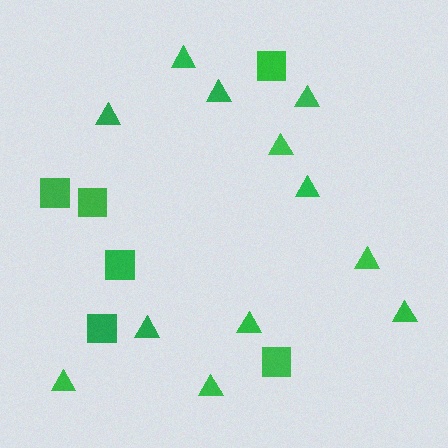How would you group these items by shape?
There are 2 groups: one group of squares (6) and one group of triangles (12).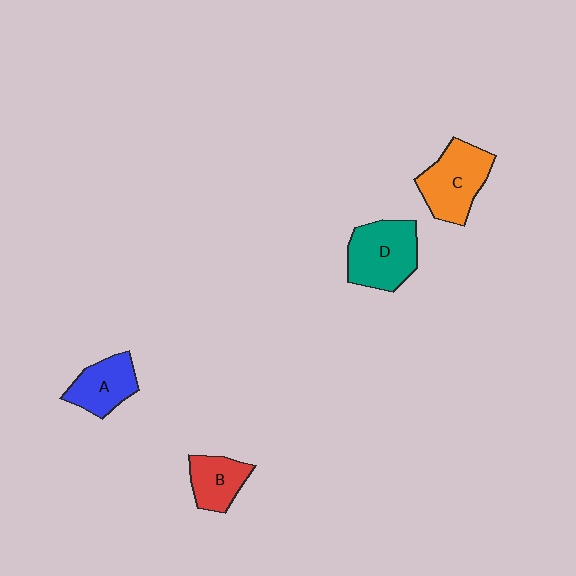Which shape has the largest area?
Shape D (teal).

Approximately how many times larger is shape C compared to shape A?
Approximately 1.4 times.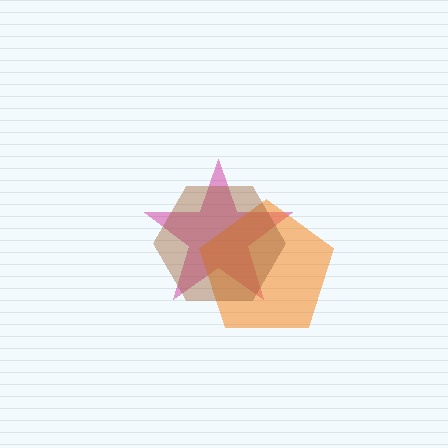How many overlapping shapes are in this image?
There are 3 overlapping shapes in the image.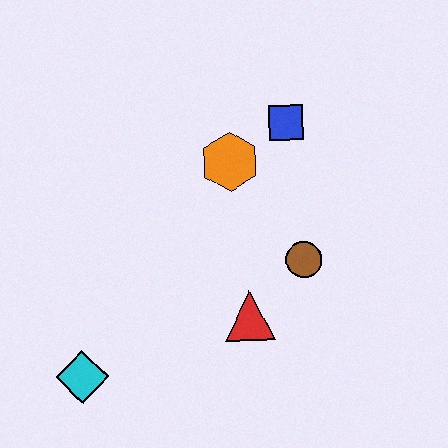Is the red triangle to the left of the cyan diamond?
No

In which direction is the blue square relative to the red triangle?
The blue square is above the red triangle.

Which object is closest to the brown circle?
The red triangle is closest to the brown circle.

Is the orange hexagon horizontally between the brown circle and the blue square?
No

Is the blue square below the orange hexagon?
No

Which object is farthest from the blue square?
The cyan diamond is farthest from the blue square.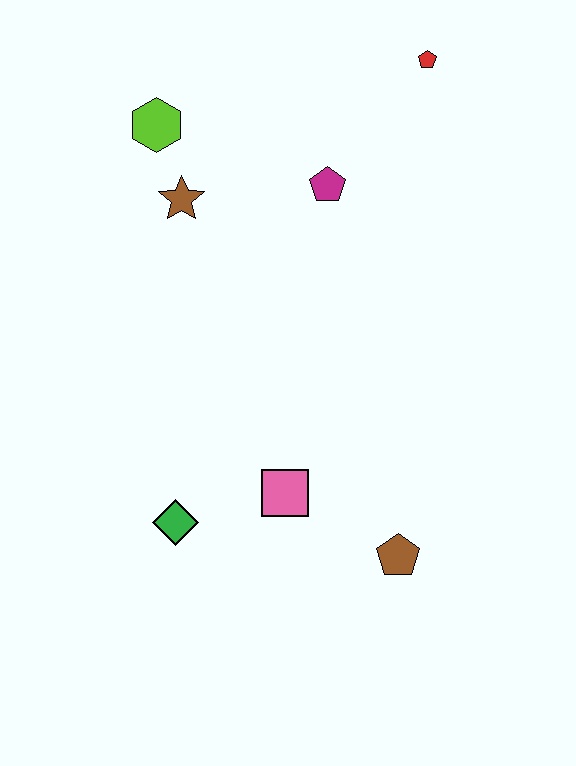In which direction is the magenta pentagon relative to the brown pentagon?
The magenta pentagon is above the brown pentagon.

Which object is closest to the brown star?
The lime hexagon is closest to the brown star.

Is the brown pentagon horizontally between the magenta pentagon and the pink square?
No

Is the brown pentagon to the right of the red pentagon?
No